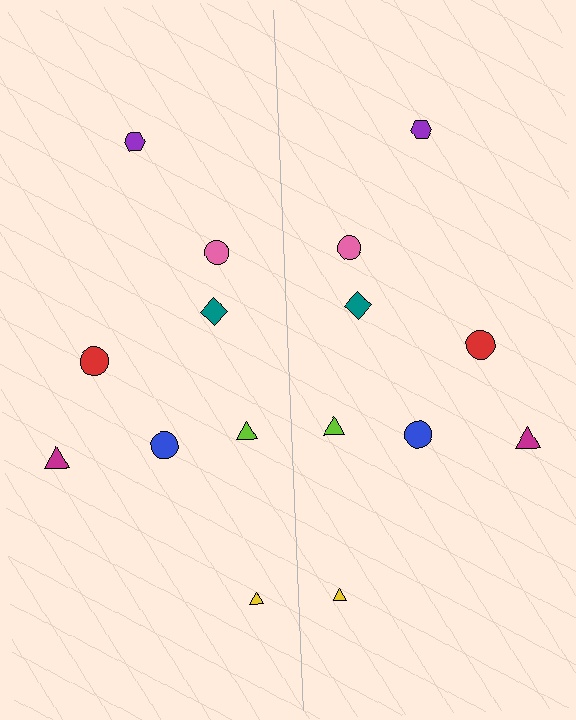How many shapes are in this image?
There are 16 shapes in this image.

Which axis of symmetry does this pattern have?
The pattern has a vertical axis of symmetry running through the center of the image.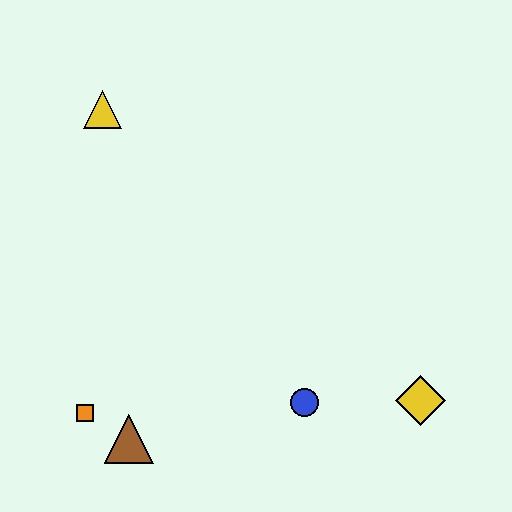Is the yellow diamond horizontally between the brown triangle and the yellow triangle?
No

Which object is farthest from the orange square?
The yellow diamond is farthest from the orange square.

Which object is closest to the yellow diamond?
The blue circle is closest to the yellow diamond.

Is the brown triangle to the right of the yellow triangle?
Yes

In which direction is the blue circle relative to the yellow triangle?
The blue circle is below the yellow triangle.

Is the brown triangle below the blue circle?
Yes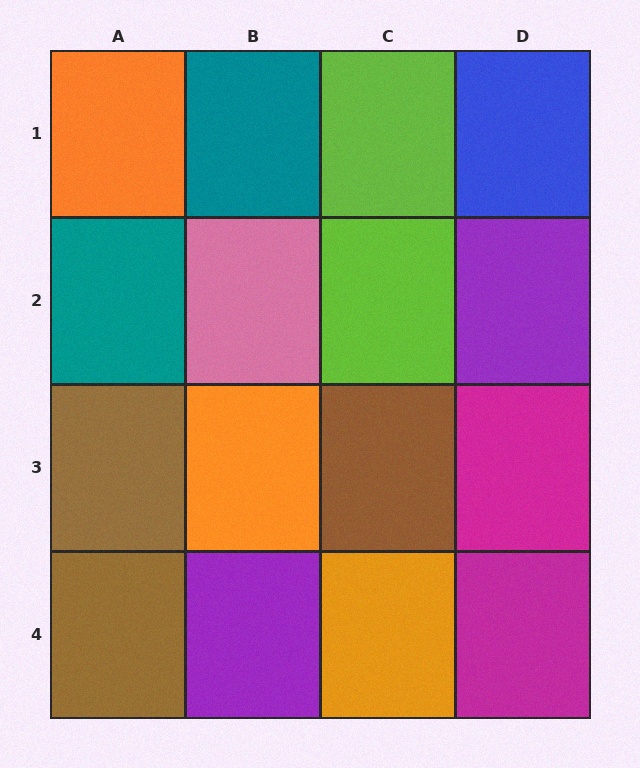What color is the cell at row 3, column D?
Magenta.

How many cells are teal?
2 cells are teal.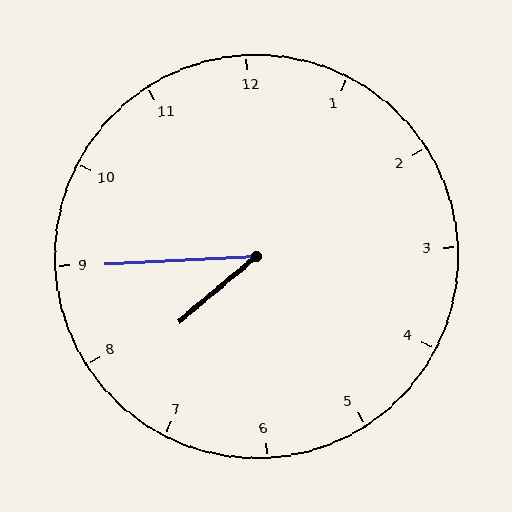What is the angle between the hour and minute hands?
Approximately 38 degrees.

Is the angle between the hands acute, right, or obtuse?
It is acute.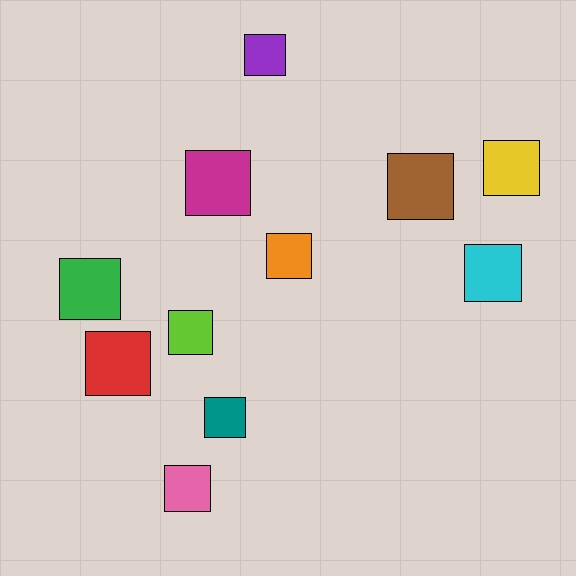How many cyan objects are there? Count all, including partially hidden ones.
There is 1 cyan object.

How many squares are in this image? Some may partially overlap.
There are 11 squares.